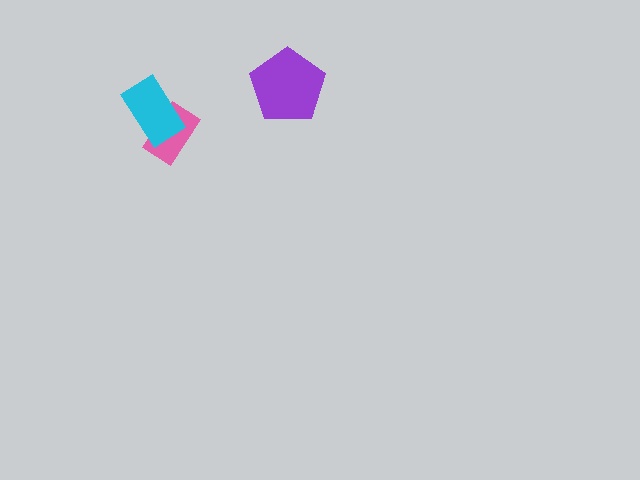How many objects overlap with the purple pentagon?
0 objects overlap with the purple pentagon.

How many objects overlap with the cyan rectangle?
1 object overlaps with the cyan rectangle.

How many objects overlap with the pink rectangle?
1 object overlaps with the pink rectangle.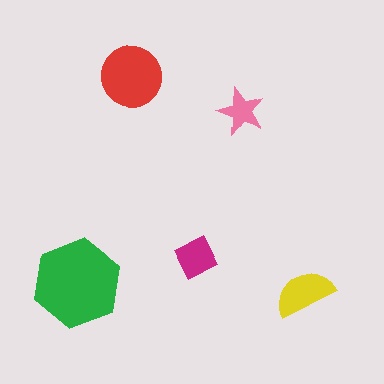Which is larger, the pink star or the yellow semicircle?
The yellow semicircle.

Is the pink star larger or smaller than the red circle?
Smaller.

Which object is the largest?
The green hexagon.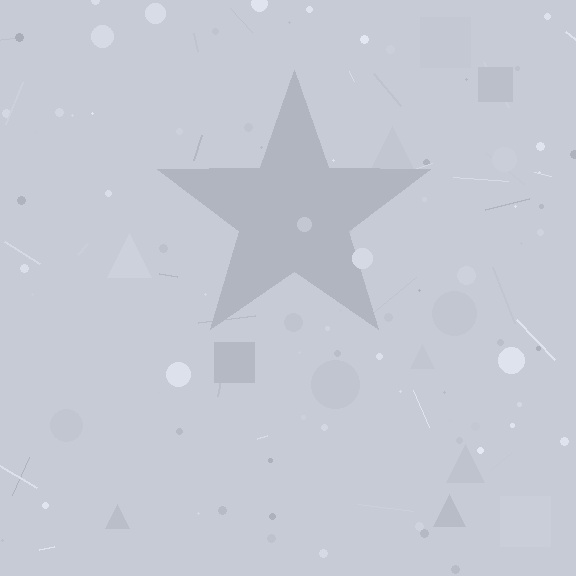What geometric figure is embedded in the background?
A star is embedded in the background.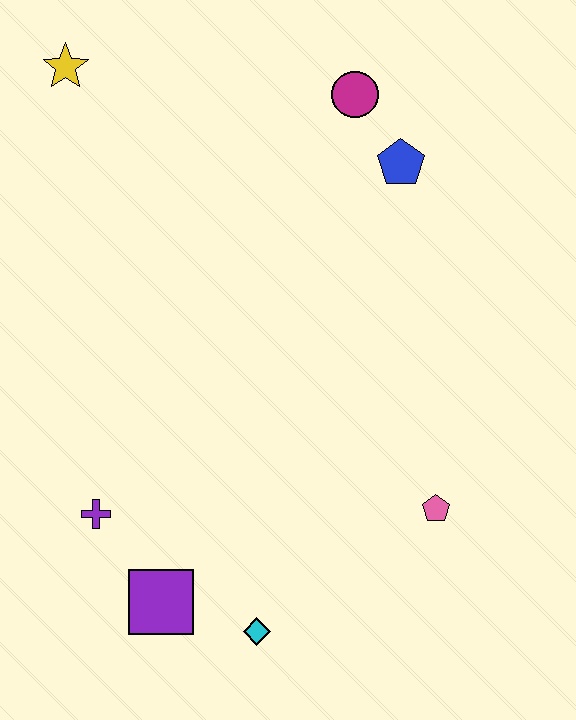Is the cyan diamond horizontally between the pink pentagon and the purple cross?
Yes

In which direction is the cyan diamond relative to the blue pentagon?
The cyan diamond is below the blue pentagon.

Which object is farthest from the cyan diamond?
The yellow star is farthest from the cyan diamond.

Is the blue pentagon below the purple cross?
No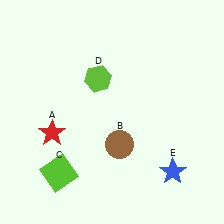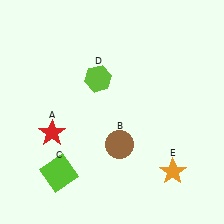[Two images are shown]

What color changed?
The star (E) changed from blue in Image 1 to orange in Image 2.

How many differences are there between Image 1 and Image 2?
There is 1 difference between the two images.